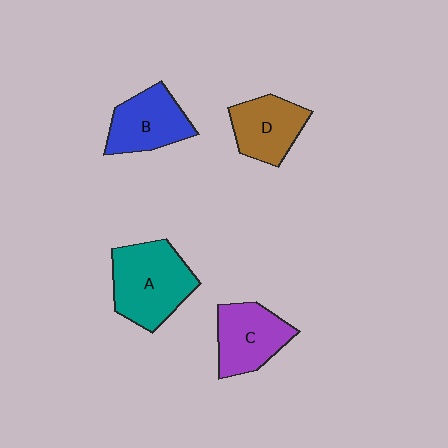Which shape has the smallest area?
Shape D (brown).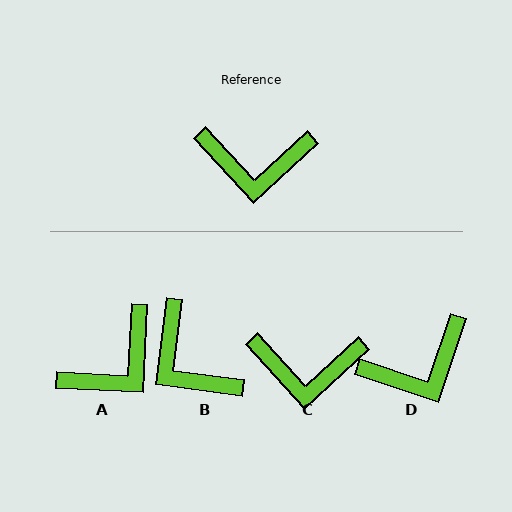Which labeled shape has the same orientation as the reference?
C.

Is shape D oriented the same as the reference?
No, it is off by about 29 degrees.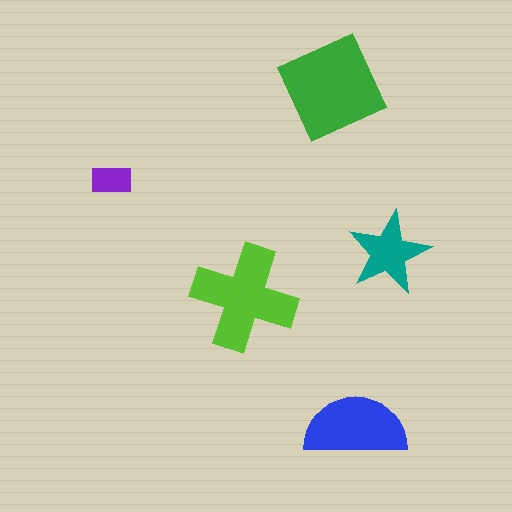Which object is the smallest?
The purple rectangle.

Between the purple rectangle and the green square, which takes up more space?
The green square.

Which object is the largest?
The green square.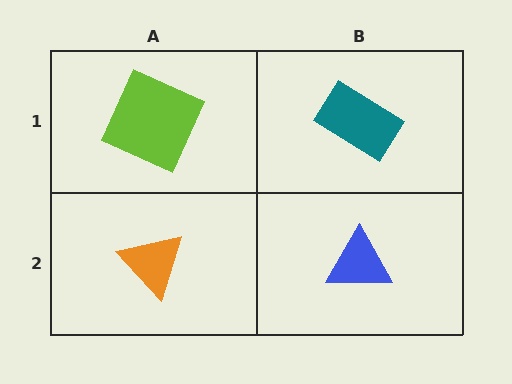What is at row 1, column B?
A teal rectangle.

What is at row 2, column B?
A blue triangle.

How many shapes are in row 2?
2 shapes.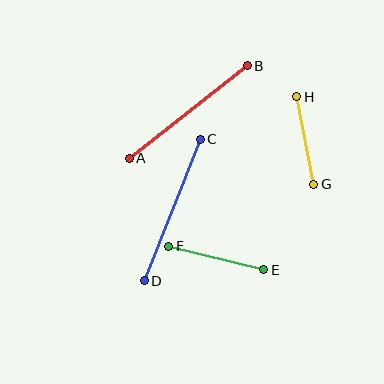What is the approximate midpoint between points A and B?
The midpoint is at approximately (188, 112) pixels.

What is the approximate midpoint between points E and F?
The midpoint is at approximately (216, 258) pixels.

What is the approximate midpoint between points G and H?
The midpoint is at approximately (305, 141) pixels.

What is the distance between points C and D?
The distance is approximately 152 pixels.